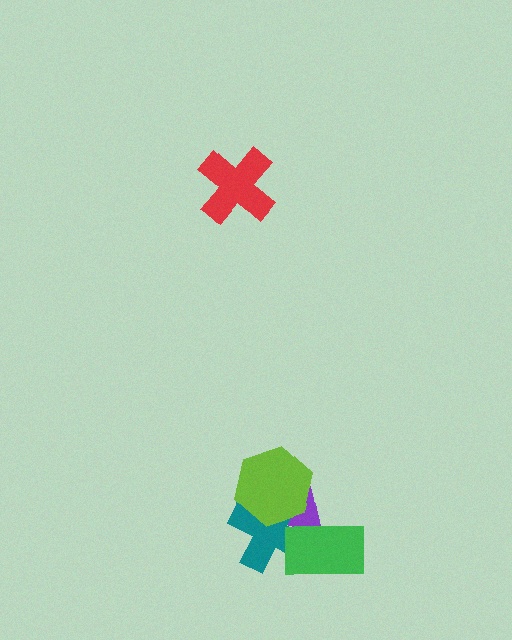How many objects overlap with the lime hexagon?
2 objects overlap with the lime hexagon.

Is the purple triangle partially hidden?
Yes, it is partially covered by another shape.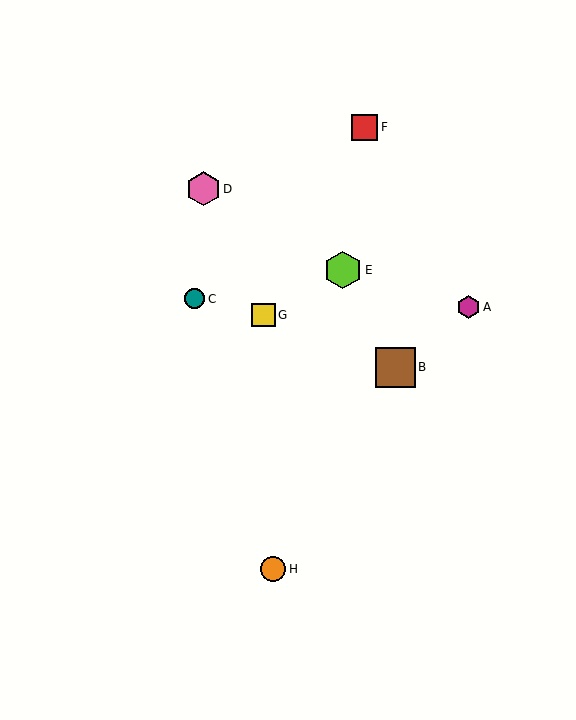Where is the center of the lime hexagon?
The center of the lime hexagon is at (343, 270).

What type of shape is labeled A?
Shape A is a magenta hexagon.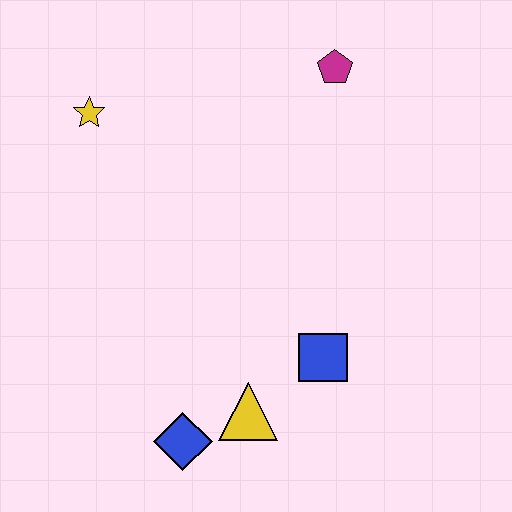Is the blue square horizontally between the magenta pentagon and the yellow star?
Yes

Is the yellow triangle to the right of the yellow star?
Yes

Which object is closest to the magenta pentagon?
The yellow star is closest to the magenta pentagon.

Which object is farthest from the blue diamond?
The magenta pentagon is farthest from the blue diamond.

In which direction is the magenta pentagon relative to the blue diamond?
The magenta pentagon is above the blue diamond.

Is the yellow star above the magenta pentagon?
No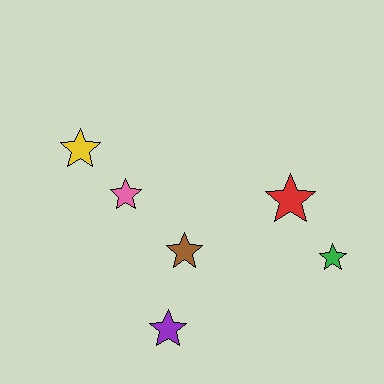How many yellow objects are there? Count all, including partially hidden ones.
There is 1 yellow object.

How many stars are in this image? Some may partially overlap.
There are 6 stars.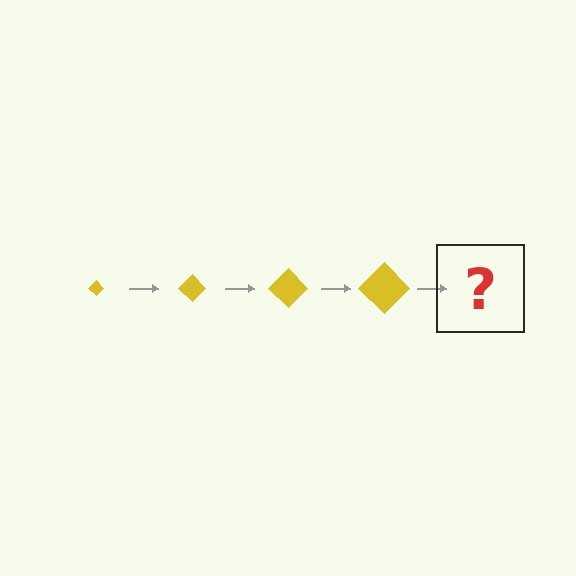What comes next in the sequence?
The next element should be a yellow diamond, larger than the previous one.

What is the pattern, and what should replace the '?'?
The pattern is that the diamond gets progressively larger each step. The '?' should be a yellow diamond, larger than the previous one.